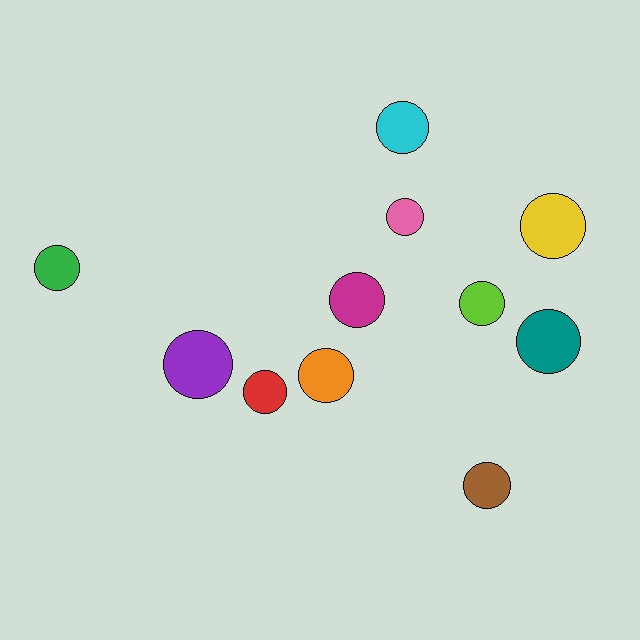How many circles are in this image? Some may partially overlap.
There are 11 circles.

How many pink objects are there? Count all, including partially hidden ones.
There is 1 pink object.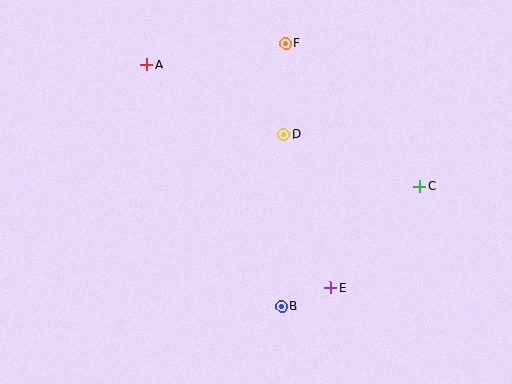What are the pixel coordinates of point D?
Point D is at (283, 135).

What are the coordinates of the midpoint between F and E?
The midpoint between F and E is at (308, 166).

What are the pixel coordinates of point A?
Point A is at (147, 65).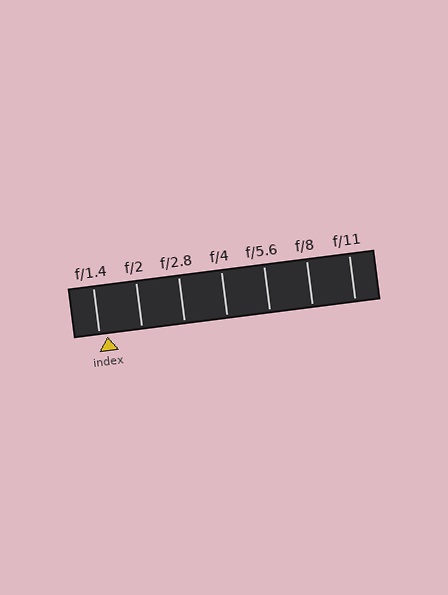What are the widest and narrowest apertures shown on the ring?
The widest aperture shown is f/1.4 and the narrowest is f/11.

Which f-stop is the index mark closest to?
The index mark is closest to f/1.4.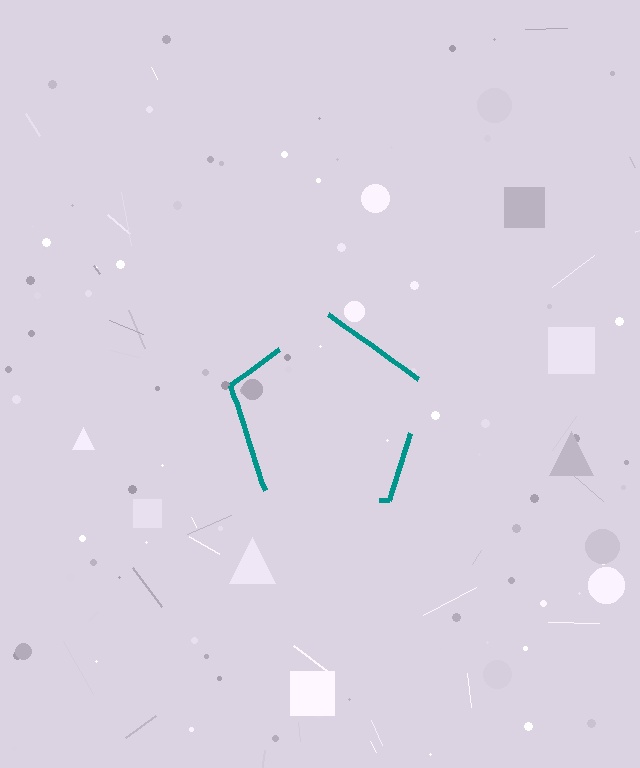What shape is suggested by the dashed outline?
The dashed outline suggests a pentagon.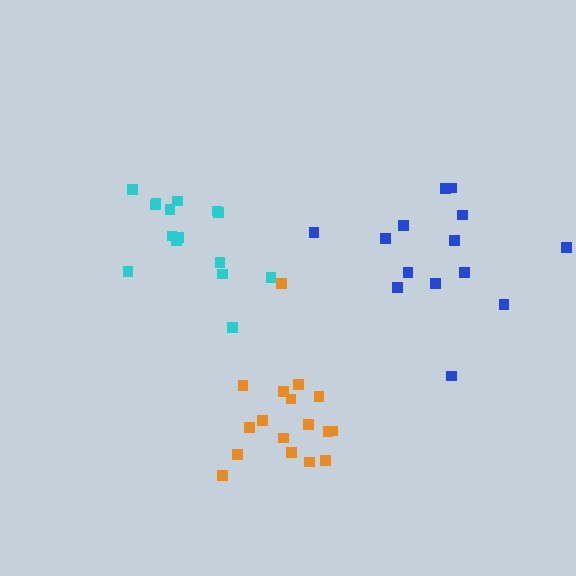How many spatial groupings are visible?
There are 3 spatial groupings.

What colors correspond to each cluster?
The clusters are colored: blue, cyan, orange.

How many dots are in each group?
Group 1: 14 dots, Group 2: 15 dots, Group 3: 17 dots (46 total).